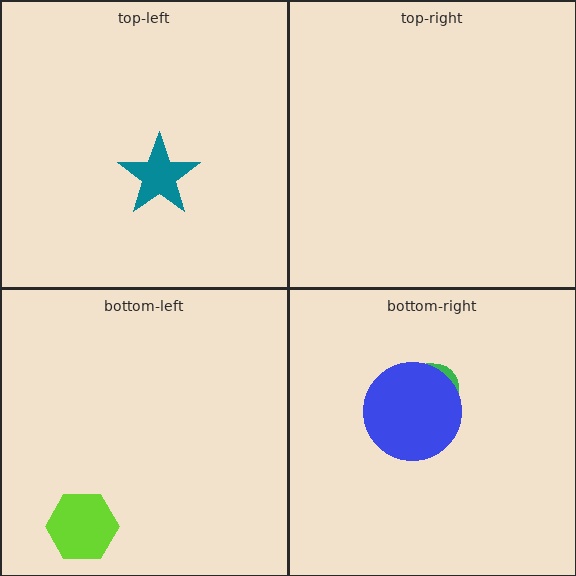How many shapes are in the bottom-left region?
1.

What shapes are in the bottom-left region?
The lime hexagon.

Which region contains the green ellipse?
The bottom-right region.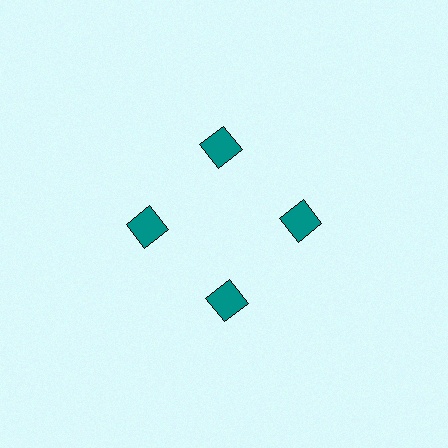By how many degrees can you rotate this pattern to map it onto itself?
The pattern maps onto itself every 90 degrees of rotation.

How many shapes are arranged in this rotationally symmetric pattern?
There are 4 shapes, arranged in 4 groups of 1.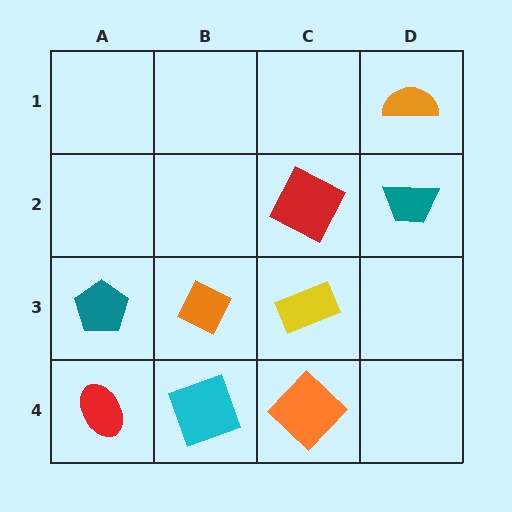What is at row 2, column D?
A teal trapezoid.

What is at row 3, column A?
A teal pentagon.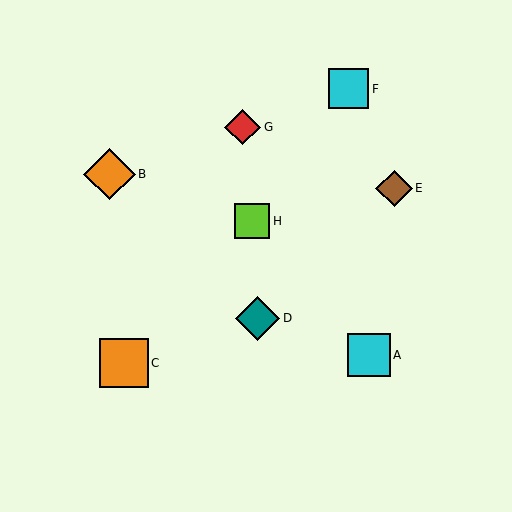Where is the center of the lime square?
The center of the lime square is at (252, 221).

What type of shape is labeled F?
Shape F is a cyan square.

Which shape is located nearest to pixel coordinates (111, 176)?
The orange diamond (labeled B) at (109, 174) is nearest to that location.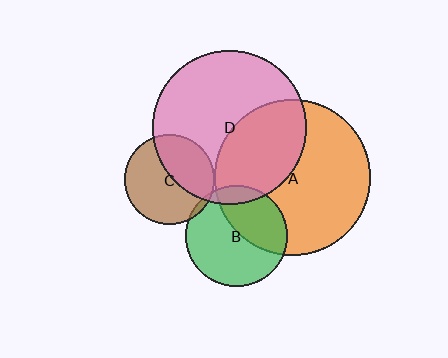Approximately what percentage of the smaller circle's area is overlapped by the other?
Approximately 35%.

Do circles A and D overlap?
Yes.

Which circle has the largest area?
Circle A (orange).